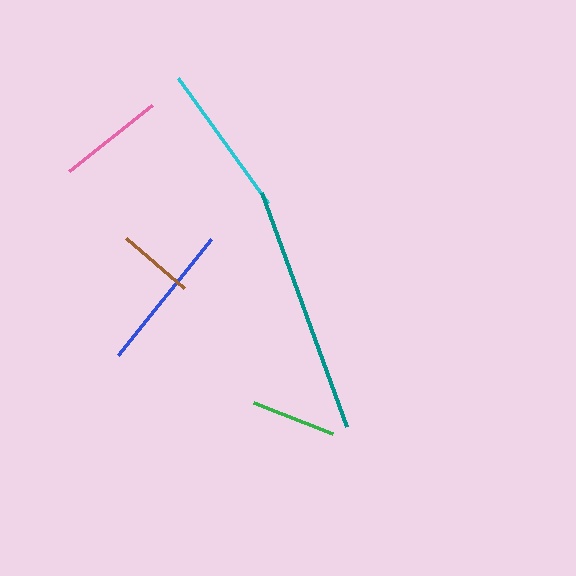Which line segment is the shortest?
The brown line is the shortest at approximately 76 pixels.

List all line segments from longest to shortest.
From longest to shortest: teal, cyan, blue, pink, green, brown.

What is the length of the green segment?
The green segment is approximately 84 pixels long.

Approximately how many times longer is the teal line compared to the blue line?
The teal line is approximately 1.7 times the length of the blue line.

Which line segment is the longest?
The teal line is the longest at approximately 249 pixels.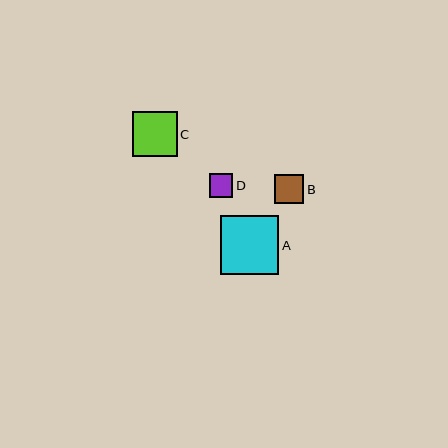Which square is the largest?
Square A is the largest with a size of approximately 58 pixels.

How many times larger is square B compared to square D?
Square B is approximately 1.2 times the size of square D.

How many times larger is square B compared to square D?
Square B is approximately 1.2 times the size of square D.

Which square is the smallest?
Square D is the smallest with a size of approximately 24 pixels.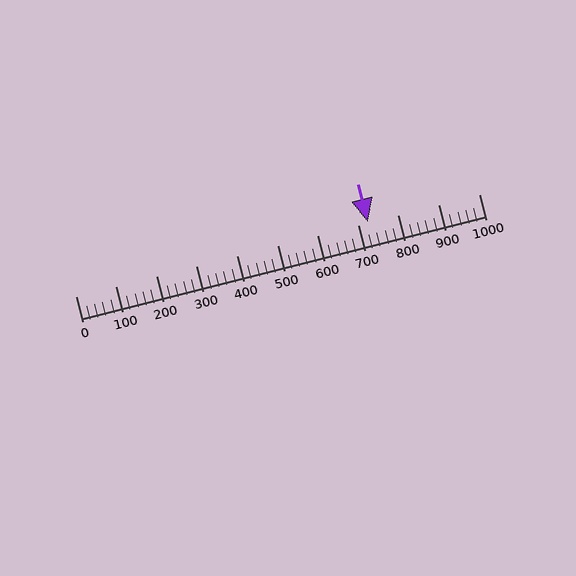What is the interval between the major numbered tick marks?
The major tick marks are spaced 100 units apart.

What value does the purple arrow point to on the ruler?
The purple arrow points to approximately 725.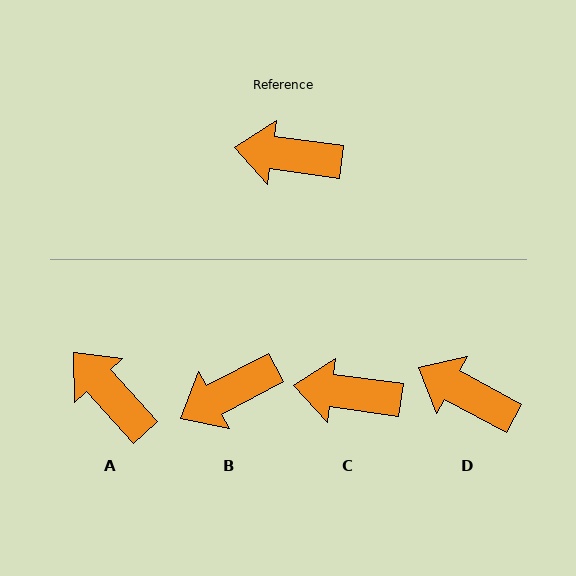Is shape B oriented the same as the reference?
No, it is off by about 36 degrees.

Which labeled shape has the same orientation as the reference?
C.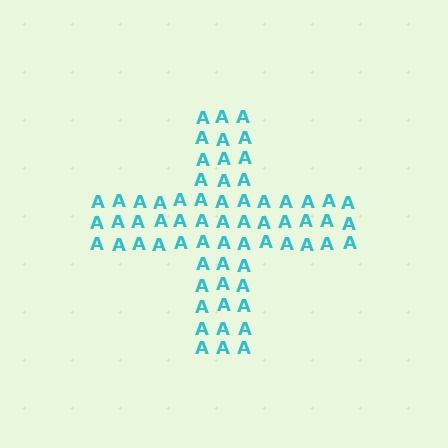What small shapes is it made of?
It is made of small letter A's.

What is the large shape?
The large shape is a cross.